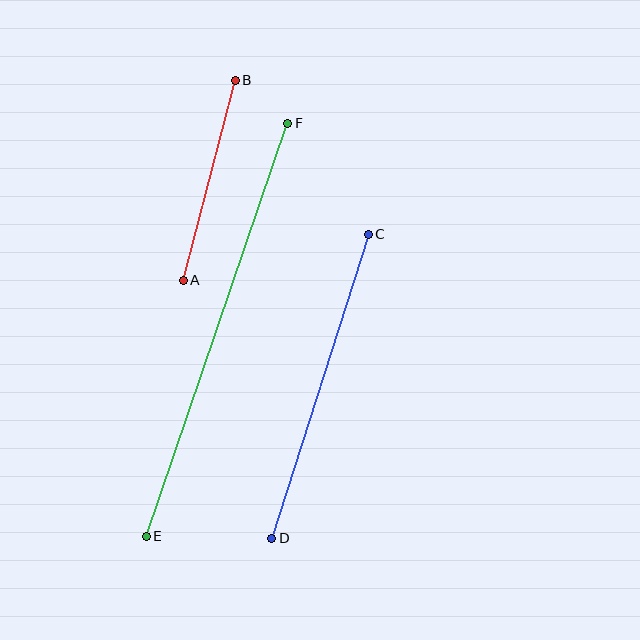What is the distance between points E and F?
The distance is approximately 437 pixels.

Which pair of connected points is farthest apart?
Points E and F are farthest apart.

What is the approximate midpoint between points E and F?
The midpoint is at approximately (217, 330) pixels.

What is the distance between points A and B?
The distance is approximately 207 pixels.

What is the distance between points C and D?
The distance is approximately 319 pixels.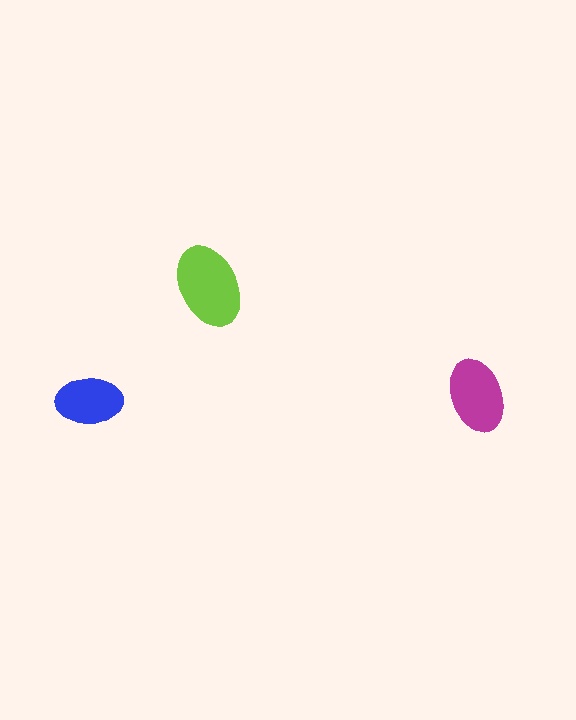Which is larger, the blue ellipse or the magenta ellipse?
The magenta one.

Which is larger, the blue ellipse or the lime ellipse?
The lime one.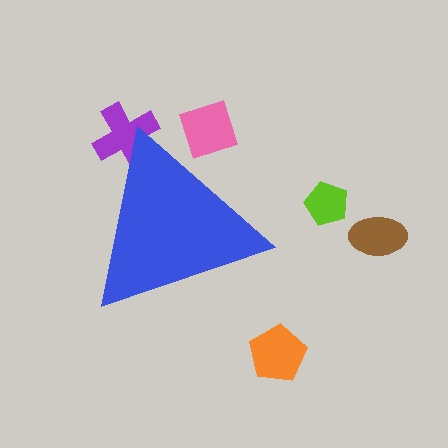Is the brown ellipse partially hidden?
No, the brown ellipse is fully visible.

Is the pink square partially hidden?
Yes, the pink square is partially hidden behind the blue triangle.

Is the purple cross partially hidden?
Yes, the purple cross is partially hidden behind the blue triangle.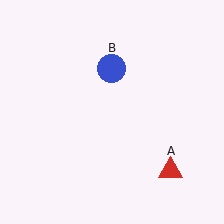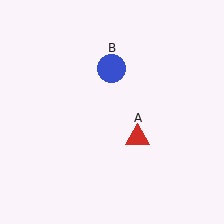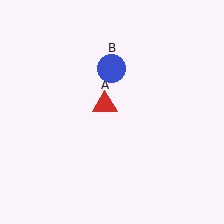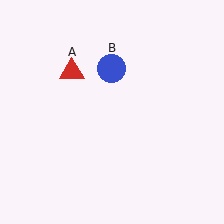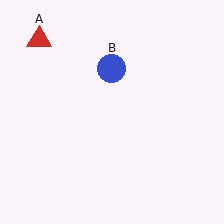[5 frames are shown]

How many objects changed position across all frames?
1 object changed position: red triangle (object A).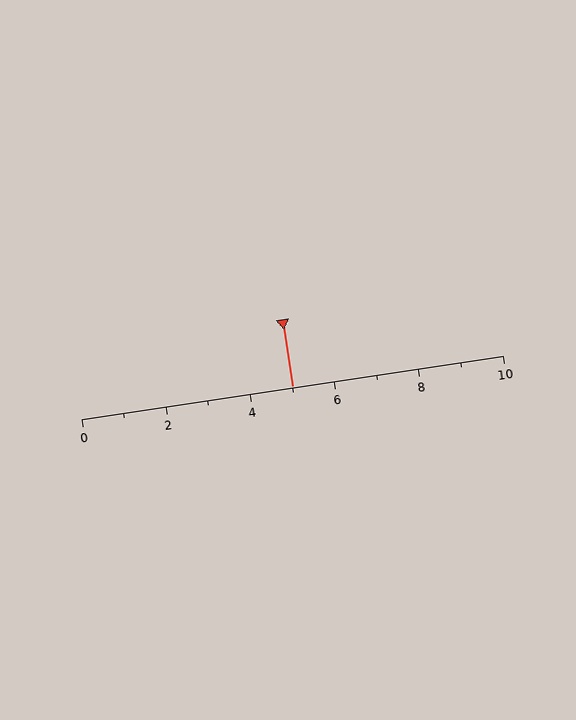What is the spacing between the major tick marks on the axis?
The major ticks are spaced 2 apart.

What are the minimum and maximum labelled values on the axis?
The axis runs from 0 to 10.